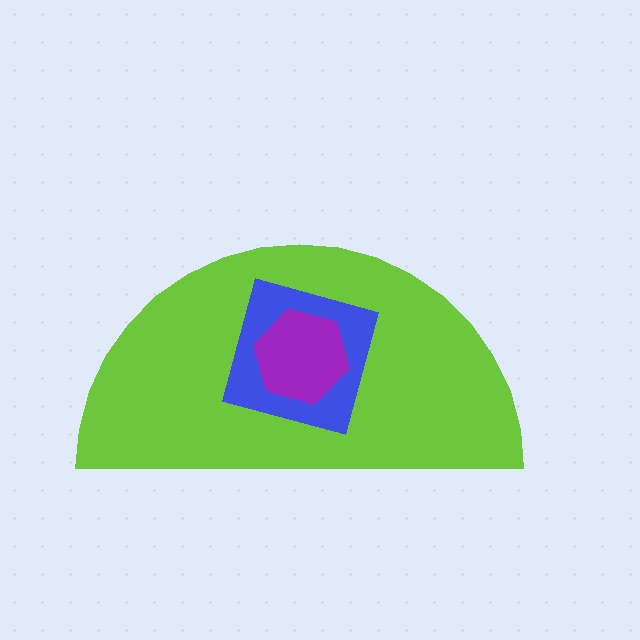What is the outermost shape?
The lime semicircle.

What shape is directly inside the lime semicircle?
The blue square.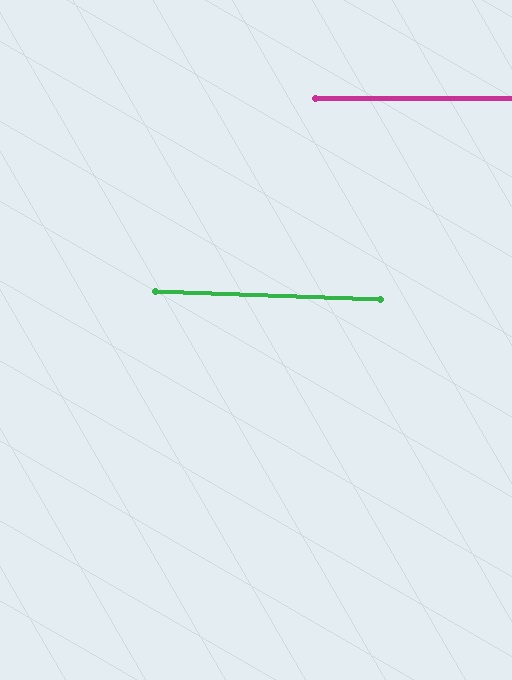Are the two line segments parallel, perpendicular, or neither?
Parallel — their directions differ by only 1.9°.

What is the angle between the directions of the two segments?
Approximately 2 degrees.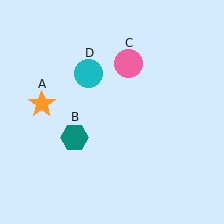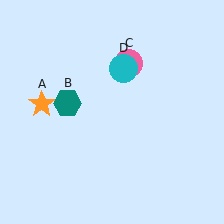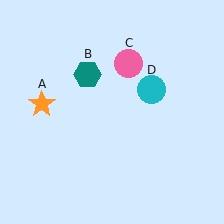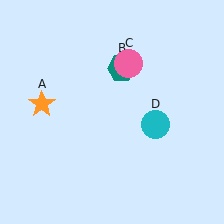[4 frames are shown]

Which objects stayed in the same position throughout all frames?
Orange star (object A) and pink circle (object C) remained stationary.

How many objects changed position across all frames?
2 objects changed position: teal hexagon (object B), cyan circle (object D).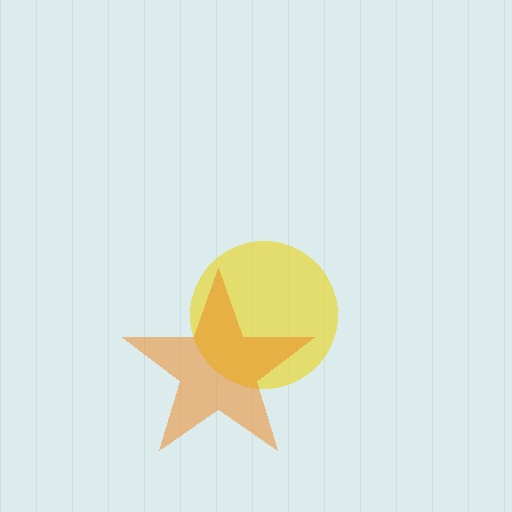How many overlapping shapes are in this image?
There are 2 overlapping shapes in the image.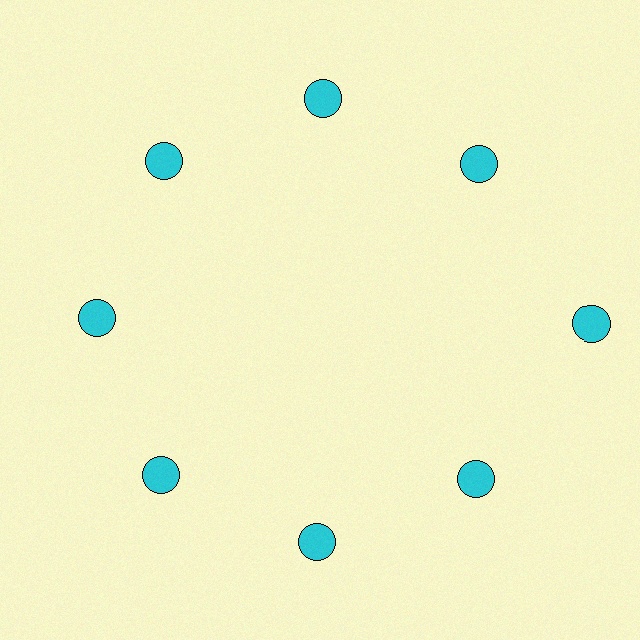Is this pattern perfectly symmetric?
No. The 8 cyan circles are arranged in a ring, but one element near the 3 o'clock position is pushed outward from the center, breaking the 8-fold rotational symmetry.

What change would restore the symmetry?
The symmetry would be restored by moving it inward, back onto the ring so that all 8 circles sit at equal angles and equal distance from the center.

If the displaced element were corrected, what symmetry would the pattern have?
It would have 8-fold rotational symmetry — the pattern would map onto itself every 45 degrees.